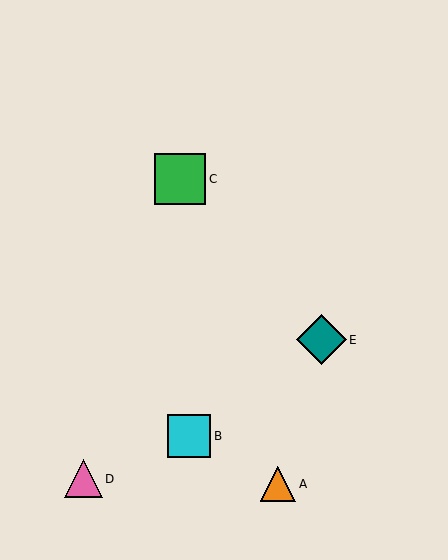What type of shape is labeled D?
Shape D is a pink triangle.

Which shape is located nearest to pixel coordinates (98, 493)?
The pink triangle (labeled D) at (83, 479) is nearest to that location.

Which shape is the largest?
The green square (labeled C) is the largest.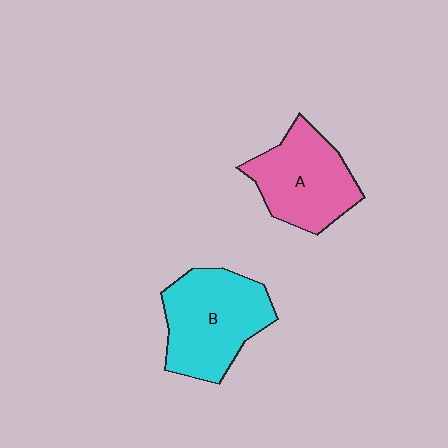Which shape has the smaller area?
Shape A (pink).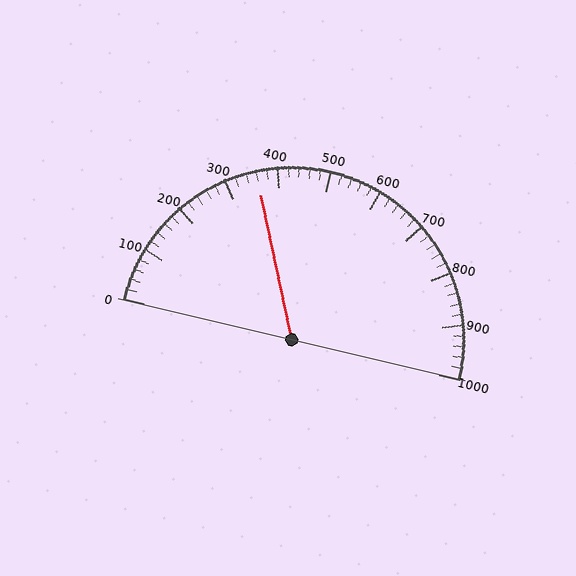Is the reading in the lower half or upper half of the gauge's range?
The reading is in the lower half of the range (0 to 1000).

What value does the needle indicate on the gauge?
The needle indicates approximately 360.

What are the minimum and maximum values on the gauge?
The gauge ranges from 0 to 1000.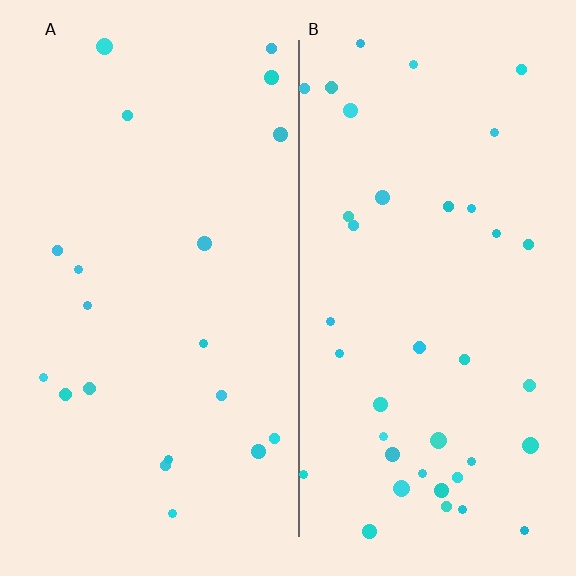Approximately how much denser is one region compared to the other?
Approximately 1.9× — region B over region A.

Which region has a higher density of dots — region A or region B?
B (the right).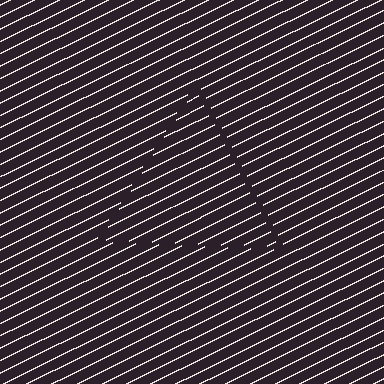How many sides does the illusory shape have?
3 sides — the line-ends trace a triangle.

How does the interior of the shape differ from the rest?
The interior of the shape contains the same grating, shifted by half a period — the contour is defined by the phase discontinuity where line-ends from the inner and outer gratings abut.